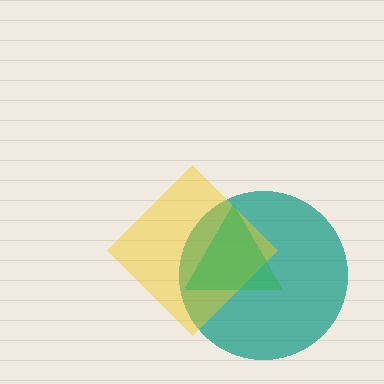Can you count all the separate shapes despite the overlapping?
Yes, there are 3 separate shapes.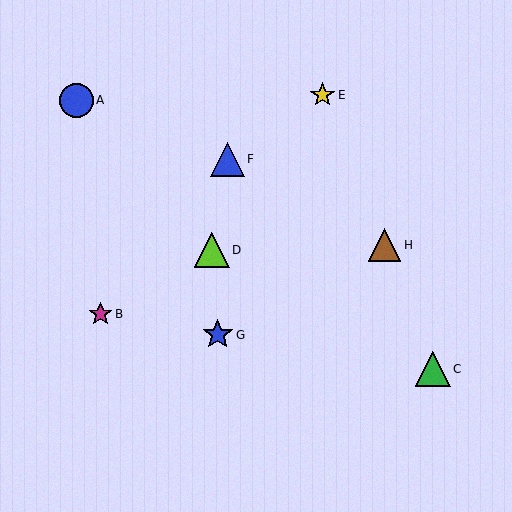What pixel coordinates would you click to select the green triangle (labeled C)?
Click at (433, 369) to select the green triangle C.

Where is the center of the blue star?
The center of the blue star is at (218, 335).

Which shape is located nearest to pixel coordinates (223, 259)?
The lime triangle (labeled D) at (212, 250) is nearest to that location.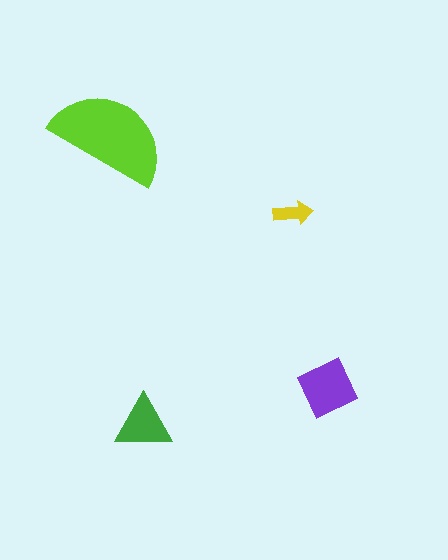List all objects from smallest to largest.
The yellow arrow, the green triangle, the purple diamond, the lime semicircle.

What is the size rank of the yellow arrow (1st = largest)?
4th.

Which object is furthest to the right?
The purple diamond is rightmost.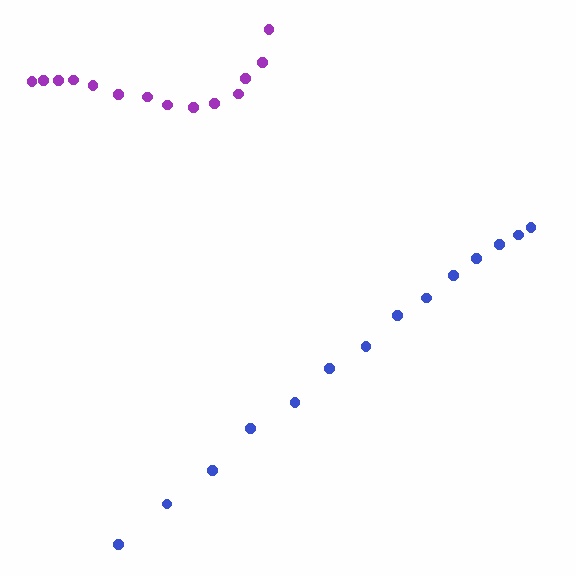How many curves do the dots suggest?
There are 2 distinct paths.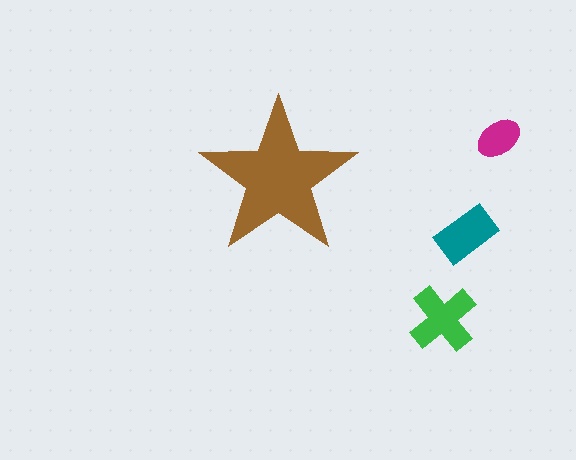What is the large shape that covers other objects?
A brown star.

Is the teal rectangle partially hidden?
No, the teal rectangle is fully visible.